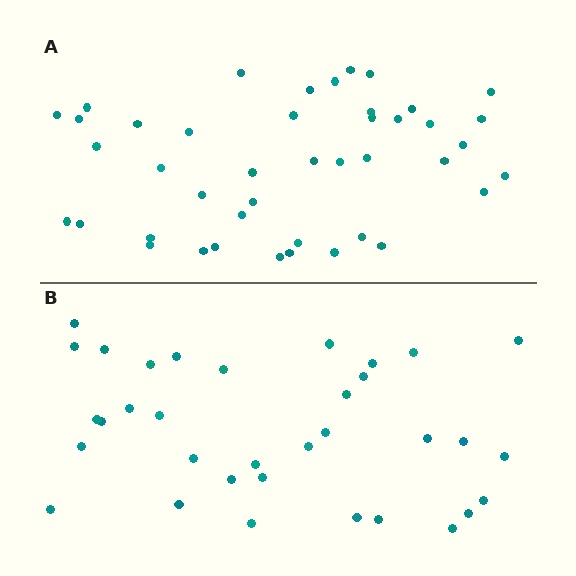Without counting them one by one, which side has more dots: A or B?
Region A (the top region) has more dots.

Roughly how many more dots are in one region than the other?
Region A has roughly 8 or so more dots than region B.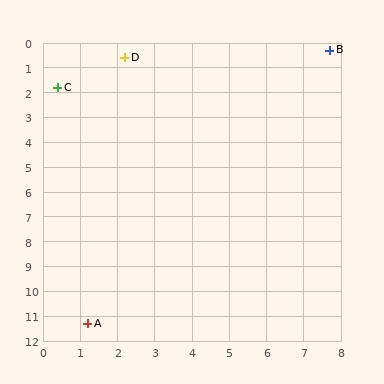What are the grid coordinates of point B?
Point B is at approximately (7.7, 0.3).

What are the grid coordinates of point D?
Point D is at approximately (2.2, 0.6).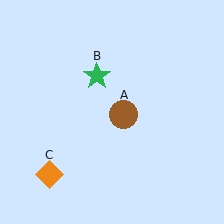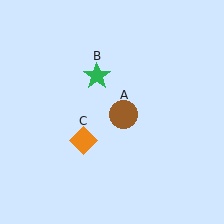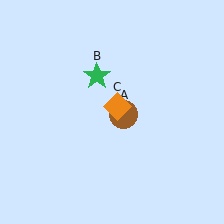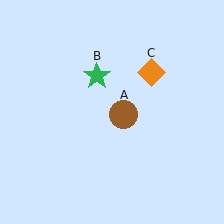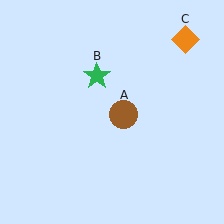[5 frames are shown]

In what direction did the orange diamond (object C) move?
The orange diamond (object C) moved up and to the right.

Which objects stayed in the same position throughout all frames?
Brown circle (object A) and green star (object B) remained stationary.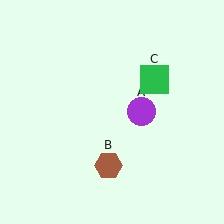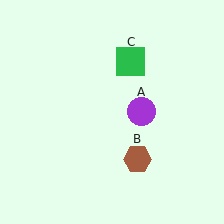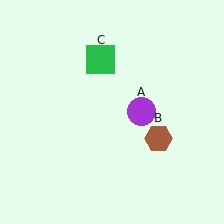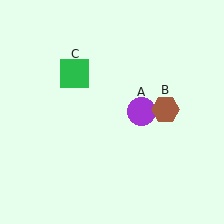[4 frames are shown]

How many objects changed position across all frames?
2 objects changed position: brown hexagon (object B), green square (object C).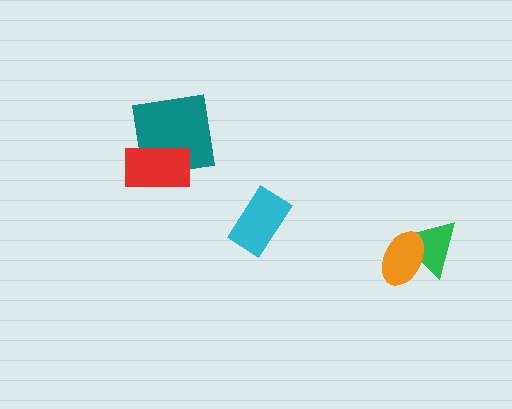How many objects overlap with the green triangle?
1 object overlaps with the green triangle.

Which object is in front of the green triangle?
The orange ellipse is in front of the green triangle.